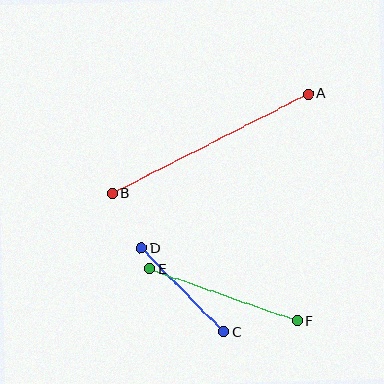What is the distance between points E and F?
The distance is approximately 156 pixels.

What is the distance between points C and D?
The distance is approximately 118 pixels.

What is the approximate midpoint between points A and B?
The midpoint is at approximately (210, 144) pixels.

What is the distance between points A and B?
The distance is approximately 220 pixels.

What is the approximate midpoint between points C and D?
The midpoint is at approximately (182, 290) pixels.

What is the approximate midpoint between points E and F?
The midpoint is at approximately (224, 295) pixels.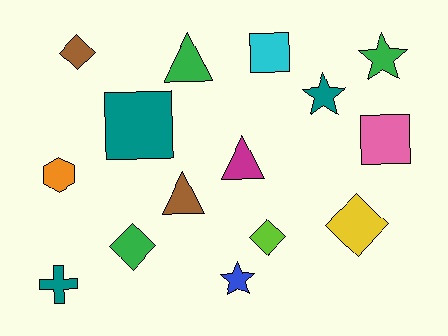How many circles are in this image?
There are no circles.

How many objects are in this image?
There are 15 objects.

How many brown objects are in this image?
There are 2 brown objects.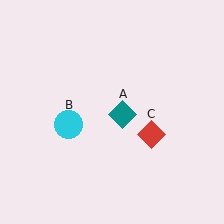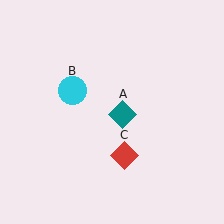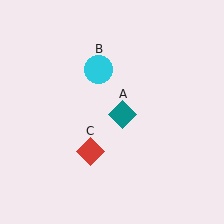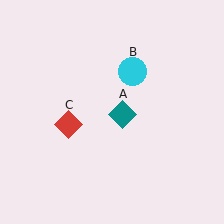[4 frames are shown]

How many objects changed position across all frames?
2 objects changed position: cyan circle (object B), red diamond (object C).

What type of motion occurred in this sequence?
The cyan circle (object B), red diamond (object C) rotated clockwise around the center of the scene.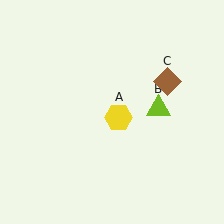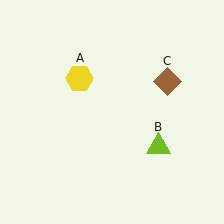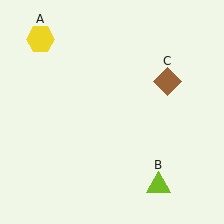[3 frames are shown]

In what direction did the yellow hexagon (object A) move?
The yellow hexagon (object A) moved up and to the left.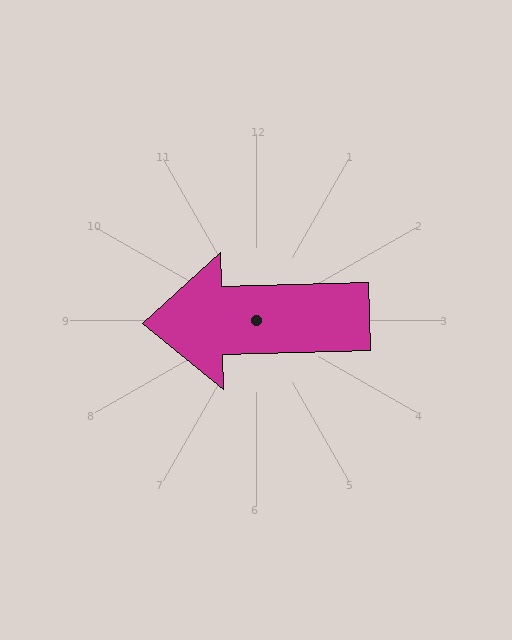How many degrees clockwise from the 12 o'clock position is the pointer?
Approximately 268 degrees.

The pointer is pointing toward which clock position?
Roughly 9 o'clock.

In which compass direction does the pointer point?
West.